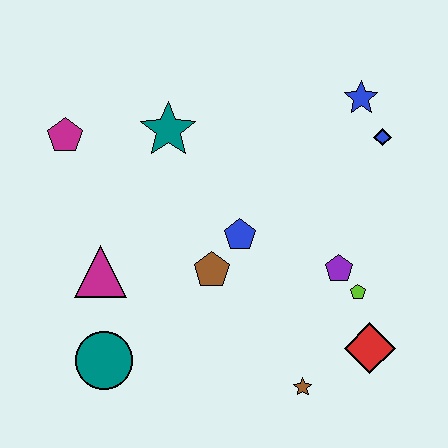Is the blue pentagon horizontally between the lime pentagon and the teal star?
Yes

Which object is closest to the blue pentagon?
The brown pentagon is closest to the blue pentagon.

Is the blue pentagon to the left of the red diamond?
Yes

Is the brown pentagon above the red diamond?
Yes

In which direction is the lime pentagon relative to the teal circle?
The lime pentagon is to the right of the teal circle.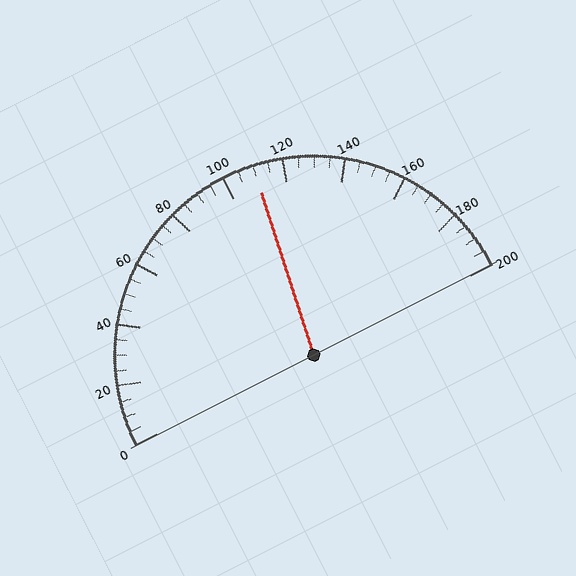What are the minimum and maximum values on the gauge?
The gauge ranges from 0 to 200.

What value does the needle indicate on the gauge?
The needle indicates approximately 110.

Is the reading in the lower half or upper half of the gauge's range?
The reading is in the upper half of the range (0 to 200).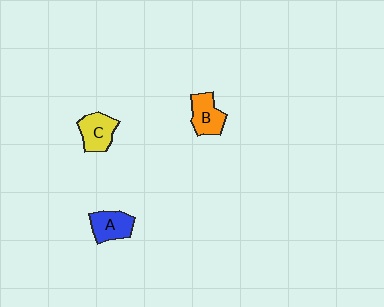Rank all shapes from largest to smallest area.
From largest to smallest: C (yellow), A (blue), B (orange).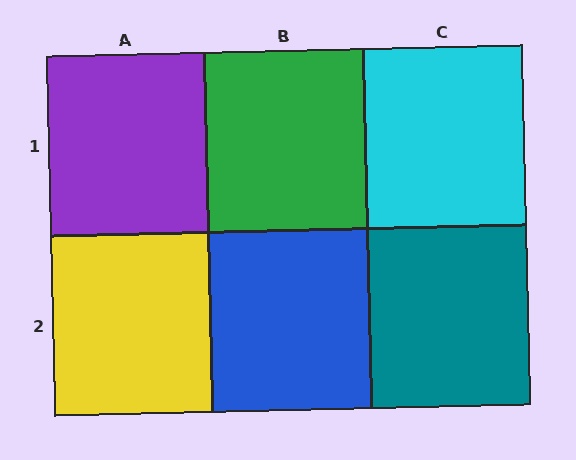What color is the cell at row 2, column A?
Yellow.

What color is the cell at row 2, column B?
Blue.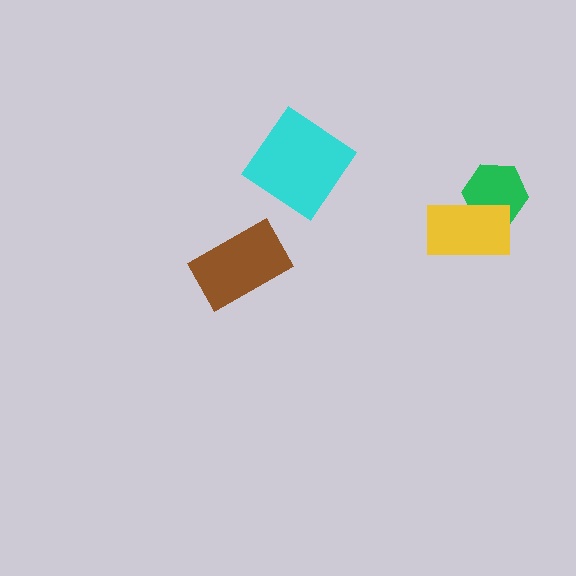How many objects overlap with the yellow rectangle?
1 object overlaps with the yellow rectangle.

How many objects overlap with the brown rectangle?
0 objects overlap with the brown rectangle.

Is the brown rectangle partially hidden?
No, no other shape covers it.